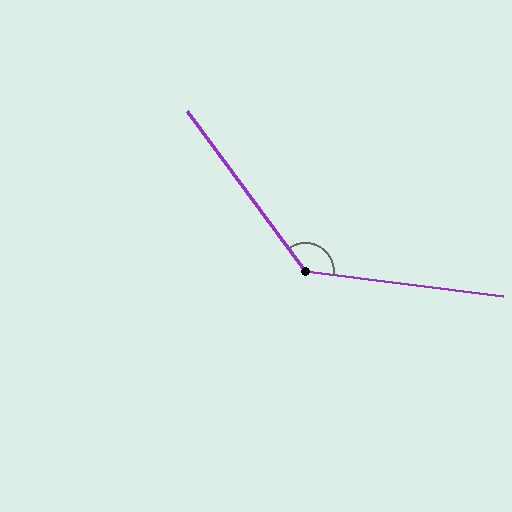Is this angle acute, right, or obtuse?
It is obtuse.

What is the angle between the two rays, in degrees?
Approximately 133 degrees.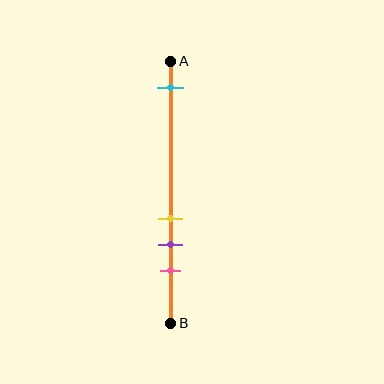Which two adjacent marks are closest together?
The yellow and purple marks are the closest adjacent pair.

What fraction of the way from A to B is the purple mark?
The purple mark is approximately 70% (0.7) of the way from A to B.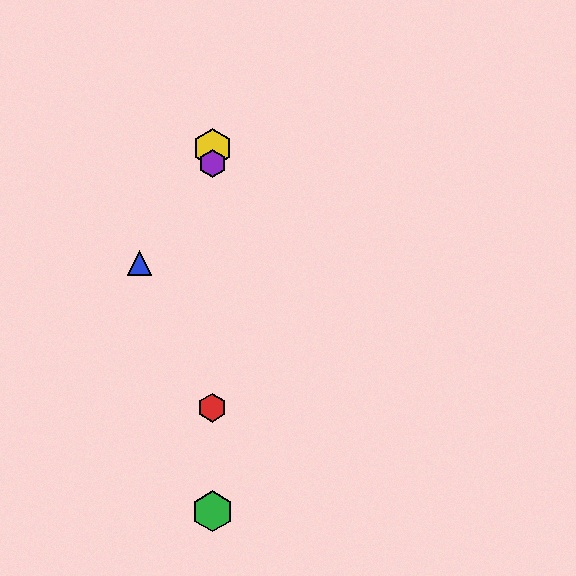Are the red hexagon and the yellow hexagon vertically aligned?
Yes, both are at x≈212.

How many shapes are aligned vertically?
4 shapes (the red hexagon, the green hexagon, the yellow hexagon, the purple hexagon) are aligned vertically.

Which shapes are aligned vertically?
The red hexagon, the green hexagon, the yellow hexagon, the purple hexagon are aligned vertically.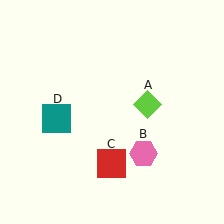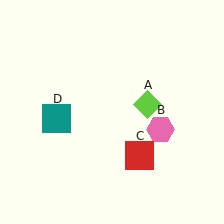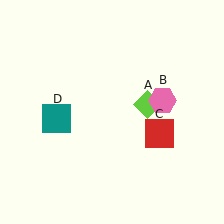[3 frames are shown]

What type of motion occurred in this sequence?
The pink hexagon (object B), red square (object C) rotated counterclockwise around the center of the scene.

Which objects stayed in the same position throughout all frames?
Lime diamond (object A) and teal square (object D) remained stationary.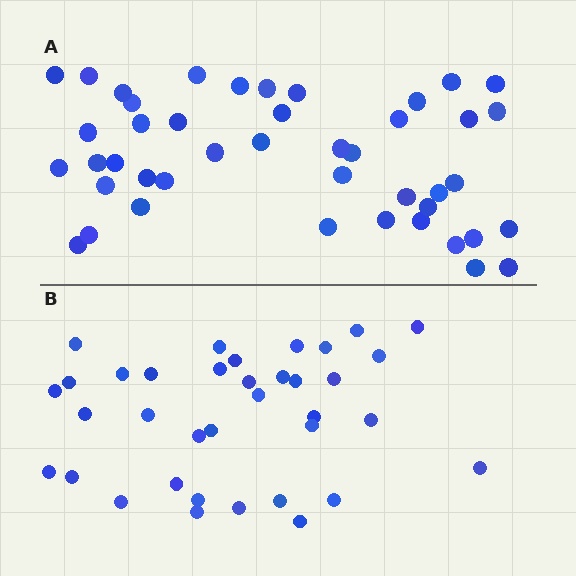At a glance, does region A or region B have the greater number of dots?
Region A (the top region) has more dots.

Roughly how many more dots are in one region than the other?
Region A has roughly 8 or so more dots than region B.